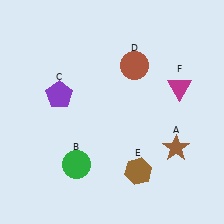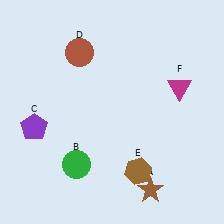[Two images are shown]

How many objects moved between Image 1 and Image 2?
3 objects moved between the two images.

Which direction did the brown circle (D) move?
The brown circle (D) moved left.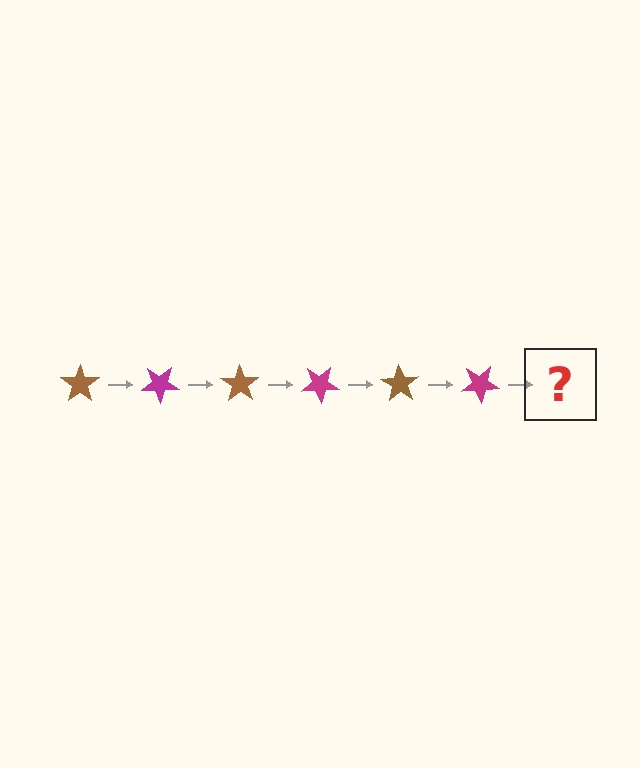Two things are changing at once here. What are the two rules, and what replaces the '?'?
The two rules are that it rotates 35 degrees each step and the color cycles through brown and magenta. The '?' should be a brown star, rotated 210 degrees from the start.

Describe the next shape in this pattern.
It should be a brown star, rotated 210 degrees from the start.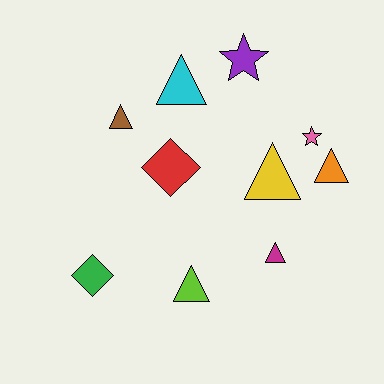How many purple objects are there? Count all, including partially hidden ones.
There is 1 purple object.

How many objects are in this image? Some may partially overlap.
There are 10 objects.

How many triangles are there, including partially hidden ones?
There are 6 triangles.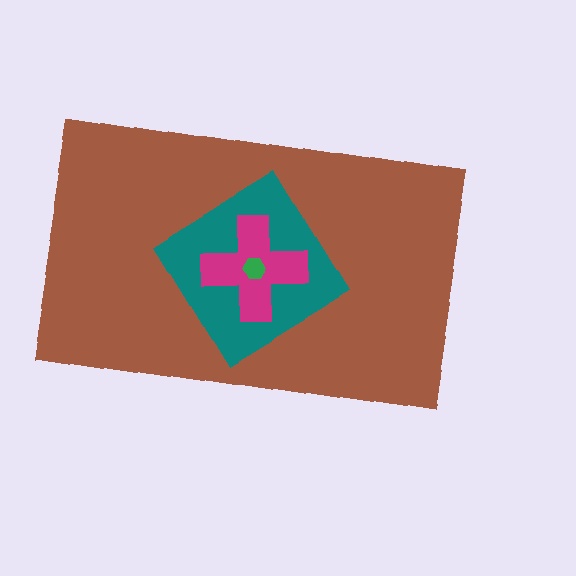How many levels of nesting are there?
4.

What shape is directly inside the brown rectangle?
The teal diamond.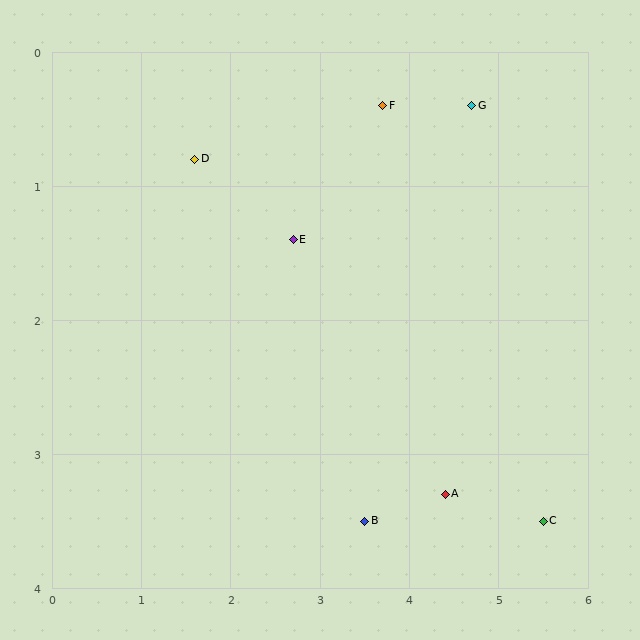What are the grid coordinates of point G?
Point G is at approximately (4.7, 0.4).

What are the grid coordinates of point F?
Point F is at approximately (3.7, 0.4).